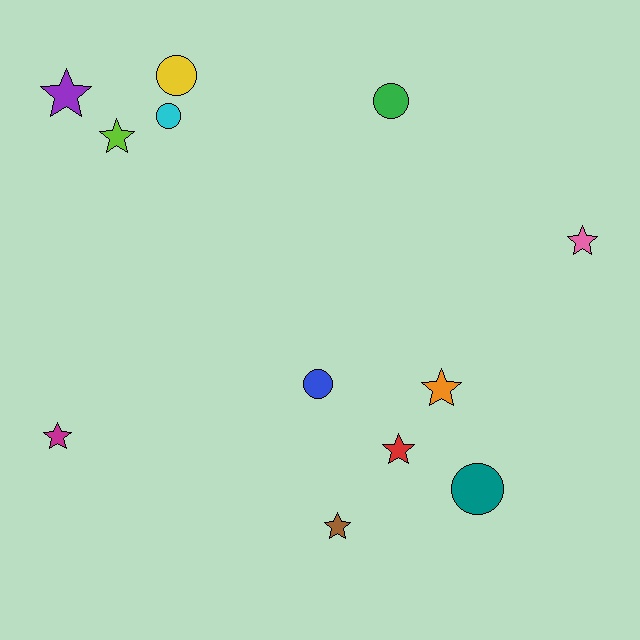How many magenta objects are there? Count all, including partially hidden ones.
There is 1 magenta object.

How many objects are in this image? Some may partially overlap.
There are 12 objects.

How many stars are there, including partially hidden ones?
There are 7 stars.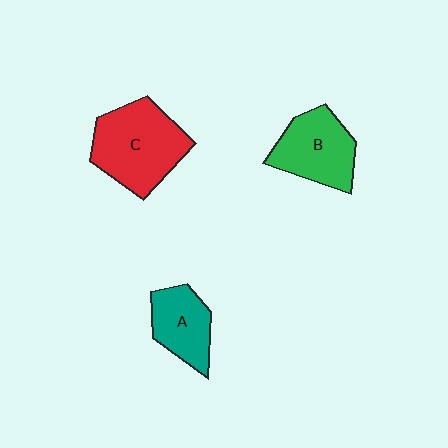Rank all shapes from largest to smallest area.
From largest to smallest: C (red), B (green), A (teal).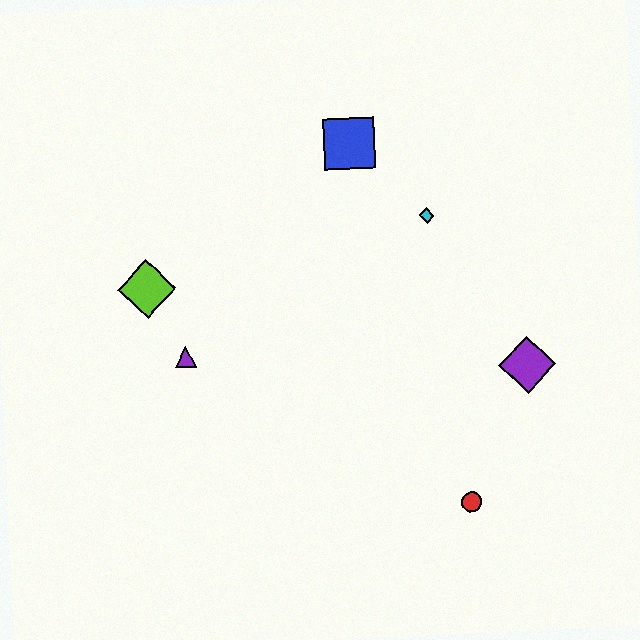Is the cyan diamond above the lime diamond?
Yes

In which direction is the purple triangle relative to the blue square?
The purple triangle is below the blue square.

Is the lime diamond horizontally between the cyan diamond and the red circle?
No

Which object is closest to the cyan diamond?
The blue square is closest to the cyan diamond.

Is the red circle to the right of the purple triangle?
Yes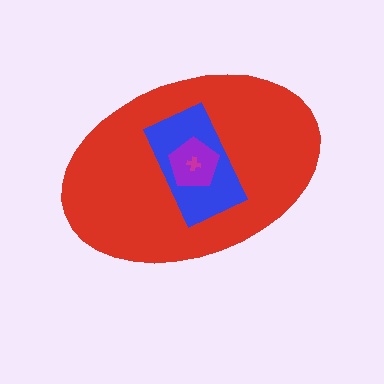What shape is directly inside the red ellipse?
The blue rectangle.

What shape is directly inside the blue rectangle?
The purple pentagon.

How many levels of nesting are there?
4.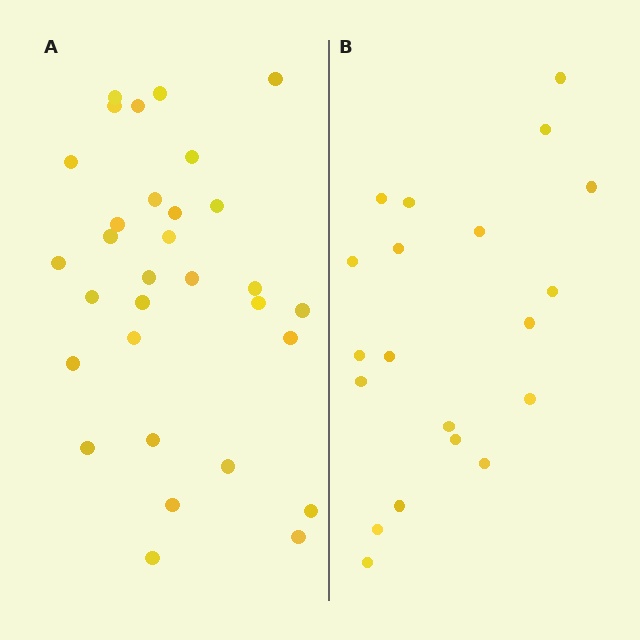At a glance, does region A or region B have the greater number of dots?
Region A (the left region) has more dots.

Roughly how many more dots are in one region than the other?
Region A has roughly 12 or so more dots than region B.